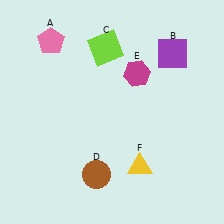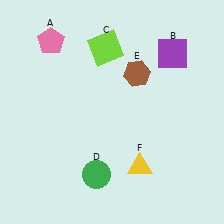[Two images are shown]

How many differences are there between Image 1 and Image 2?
There are 2 differences between the two images.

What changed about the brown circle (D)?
In Image 1, D is brown. In Image 2, it changed to green.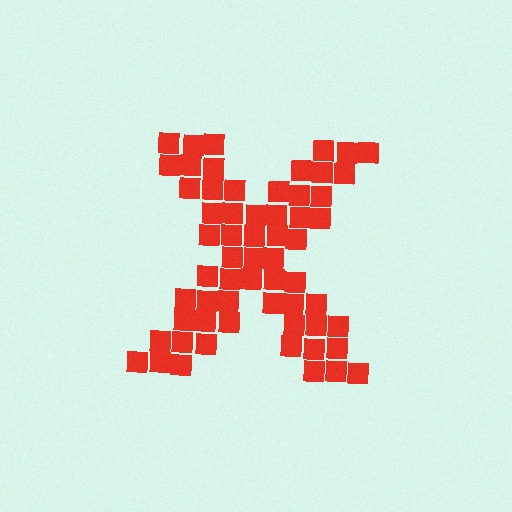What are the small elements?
The small elements are squares.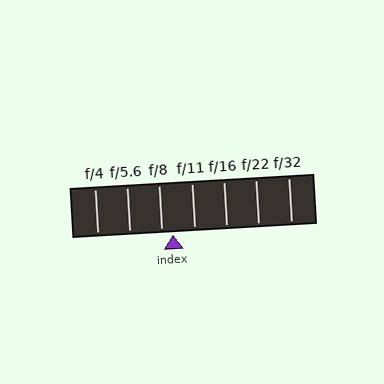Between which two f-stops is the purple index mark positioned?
The index mark is between f/8 and f/11.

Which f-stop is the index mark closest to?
The index mark is closest to f/8.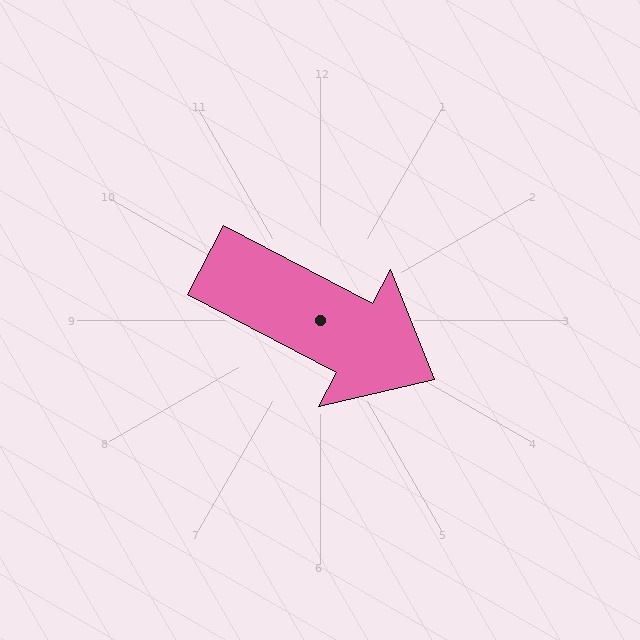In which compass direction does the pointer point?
Southeast.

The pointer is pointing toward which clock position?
Roughly 4 o'clock.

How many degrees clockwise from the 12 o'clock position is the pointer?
Approximately 117 degrees.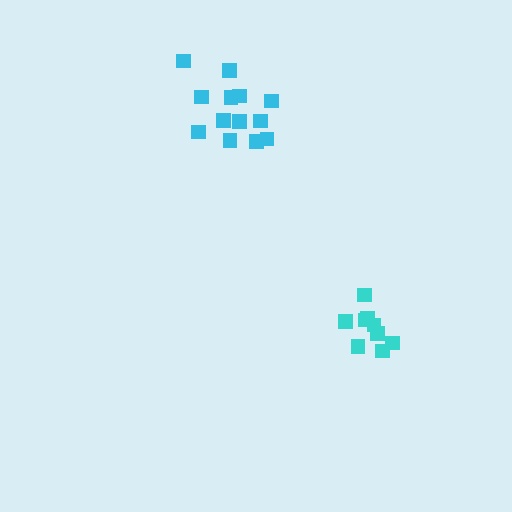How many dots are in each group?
Group 1: 9 dots, Group 2: 13 dots (22 total).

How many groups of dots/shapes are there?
There are 2 groups.